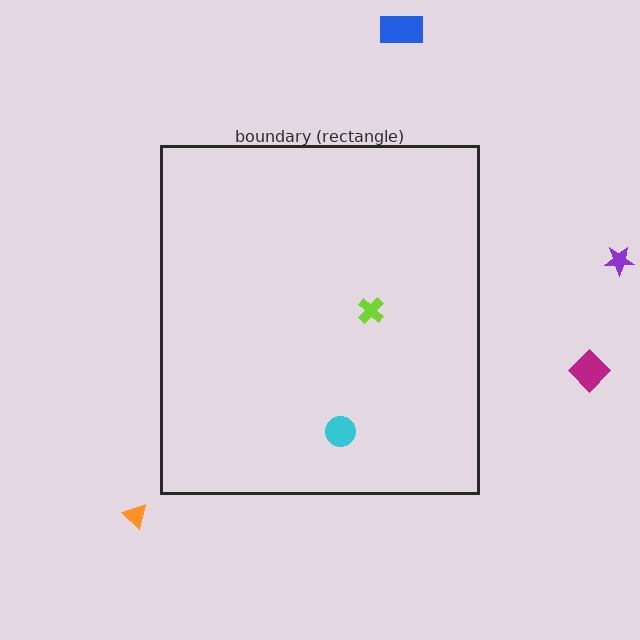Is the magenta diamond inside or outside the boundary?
Outside.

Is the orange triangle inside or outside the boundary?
Outside.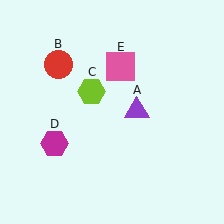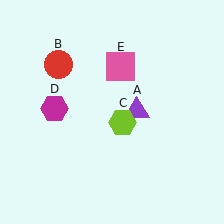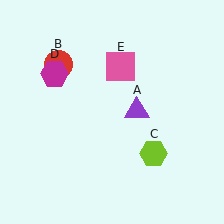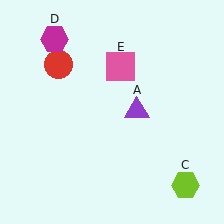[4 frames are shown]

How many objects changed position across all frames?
2 objects changed position: lime hexagon (object C), magenta hexagon (object D).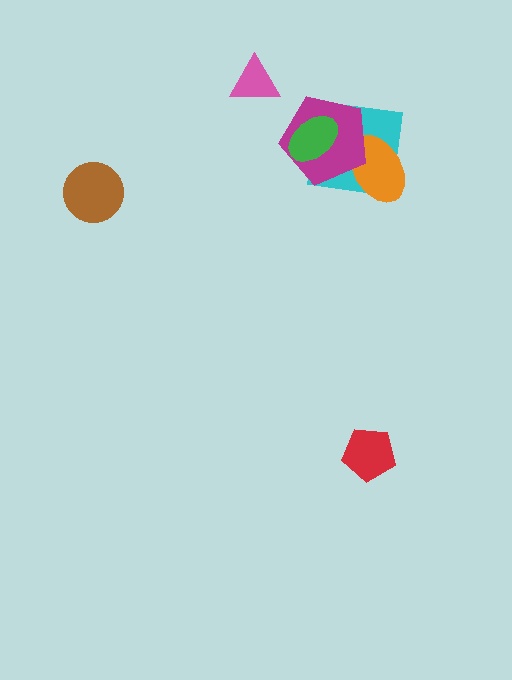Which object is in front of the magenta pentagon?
The green ellipse is in front of the magenta pentagon.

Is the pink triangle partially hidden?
No, no other shape covers it.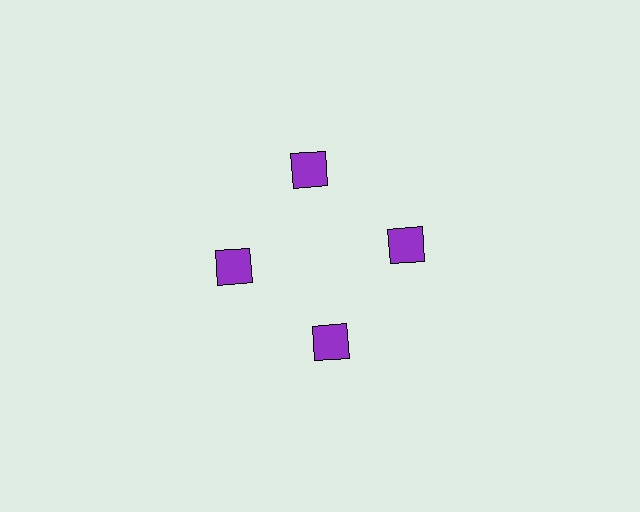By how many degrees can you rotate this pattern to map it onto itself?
The pattern maps onto itself every 90 degrees of rotation.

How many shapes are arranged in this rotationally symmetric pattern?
There are 4 shapes, arranged in 4 groups of 1.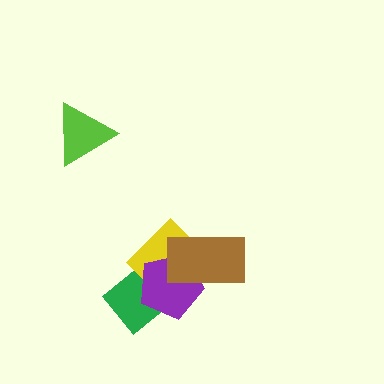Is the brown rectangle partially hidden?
No, no other shape covers it.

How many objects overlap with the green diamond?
2 objects overlap with the green diamond.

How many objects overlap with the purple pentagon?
3 objects overlap with the purple pentagon.